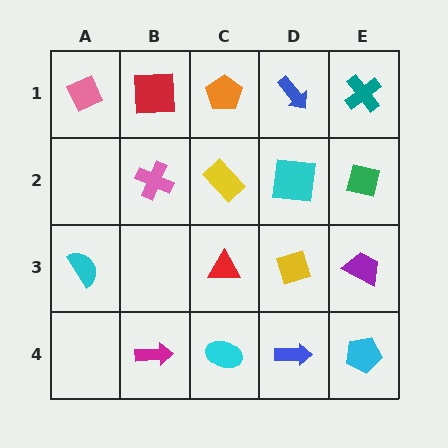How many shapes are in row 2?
4 shapes.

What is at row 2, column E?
A green square.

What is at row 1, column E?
A teal cross.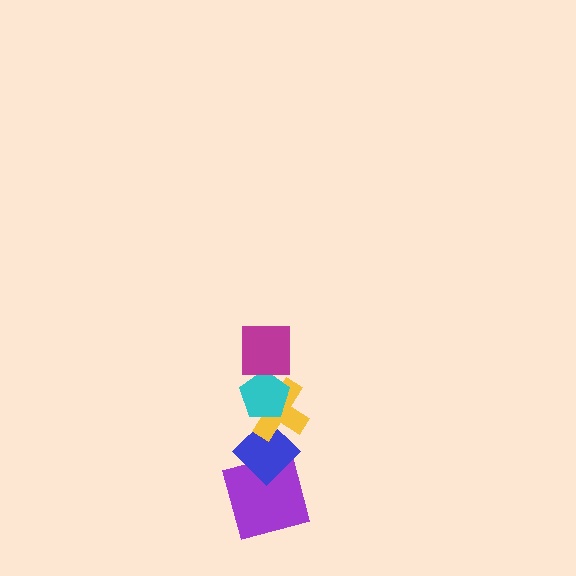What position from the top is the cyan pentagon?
The cyan pentagon is 2nd from the top.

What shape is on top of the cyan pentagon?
The magenta square is on top of the cyan pentagon.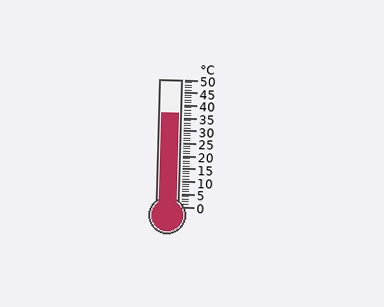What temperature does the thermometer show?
The thermometer shows approximately 37°C.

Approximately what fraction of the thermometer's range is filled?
The thermometer is filled to approximately 75% of its range.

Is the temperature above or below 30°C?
The temperature is above 30°C.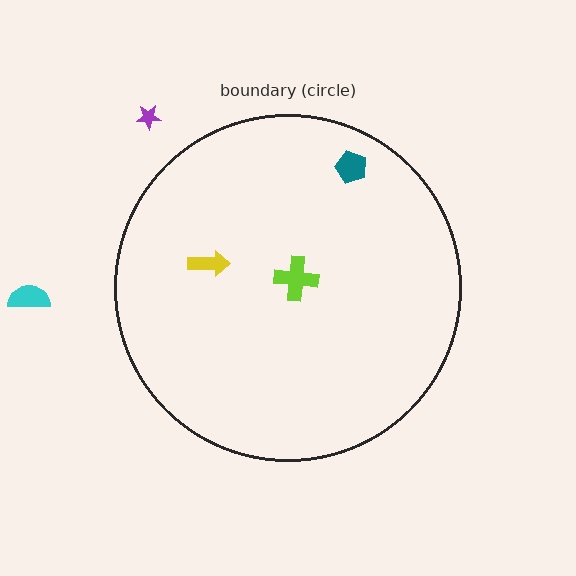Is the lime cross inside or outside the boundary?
Inside.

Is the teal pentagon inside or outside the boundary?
Inside.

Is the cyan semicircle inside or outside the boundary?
Outside.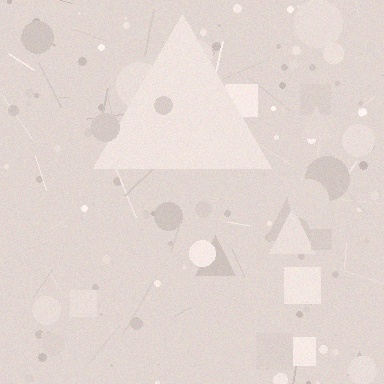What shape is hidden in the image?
A triangle is hidden in the image.